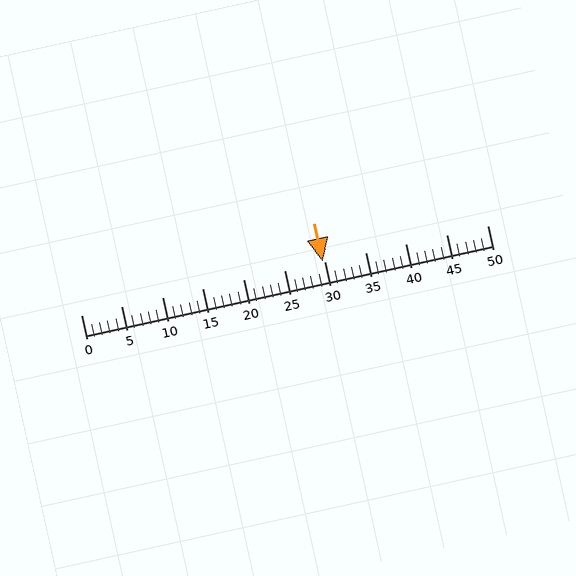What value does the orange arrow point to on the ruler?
The orange arrow points to approximately 30.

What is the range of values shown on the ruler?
The ruler shows values from 0 to 50.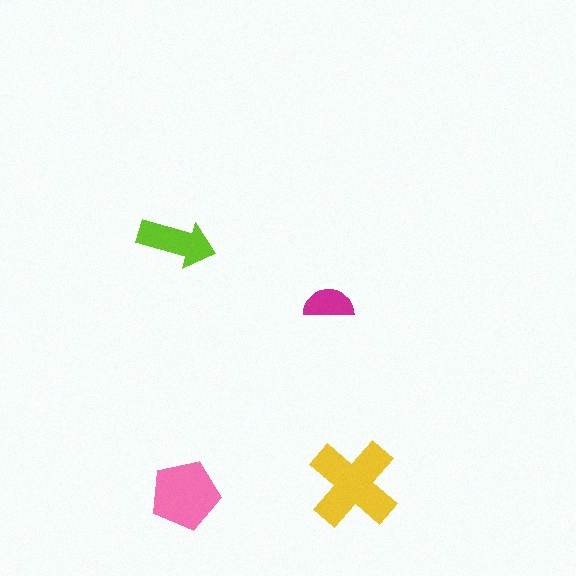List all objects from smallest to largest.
The magenta semicircle, the lime arrow, the pink pentagon, the yellow cross.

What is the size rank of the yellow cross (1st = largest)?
1st.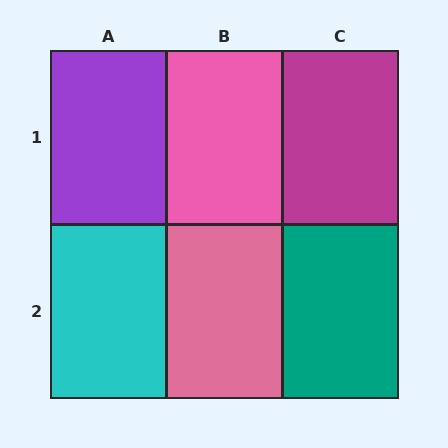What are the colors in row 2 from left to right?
Cyan, pink, teal.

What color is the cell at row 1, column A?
Purple.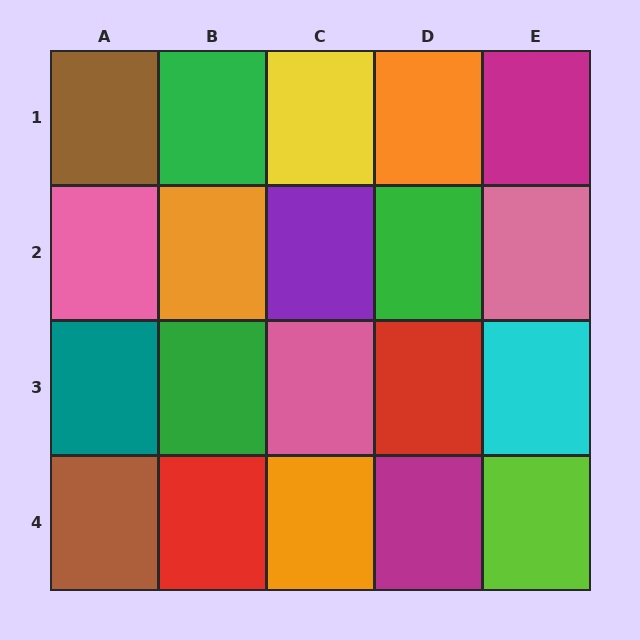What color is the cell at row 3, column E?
Cyan.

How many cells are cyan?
1 cell is cyan.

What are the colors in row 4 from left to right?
Brown, red, orange, magenta, lime.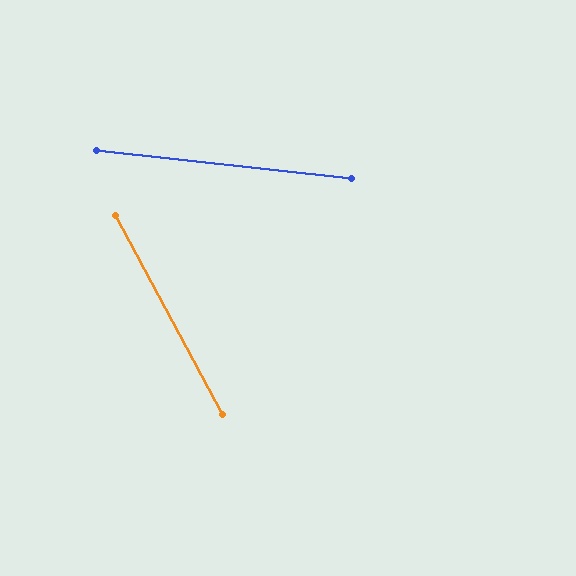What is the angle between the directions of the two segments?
Approximately 56 degrees.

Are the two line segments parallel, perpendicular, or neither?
Neither parallel nor perpendicular — they differ by about 56°.